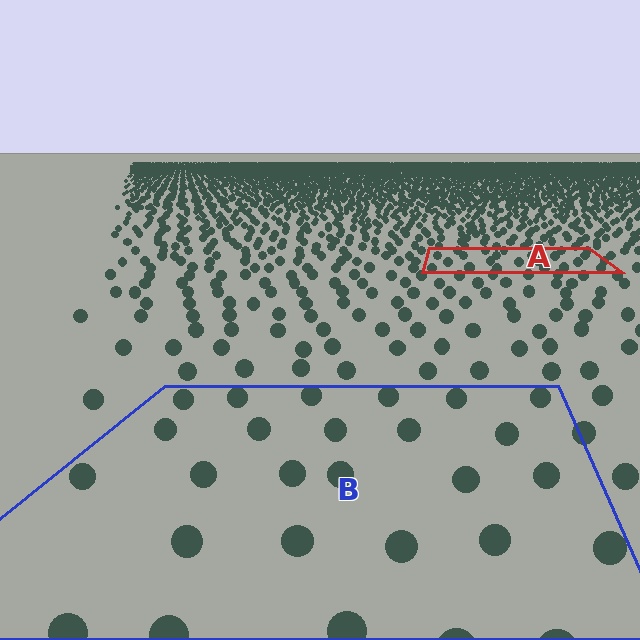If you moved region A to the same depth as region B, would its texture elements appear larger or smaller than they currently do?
They would appear larger. At a closer depth, the same texture elements are projected at a bigger on-screen size.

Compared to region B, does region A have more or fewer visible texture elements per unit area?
Region A has more texture elements per unit area — they are packed more densely because it is farther away.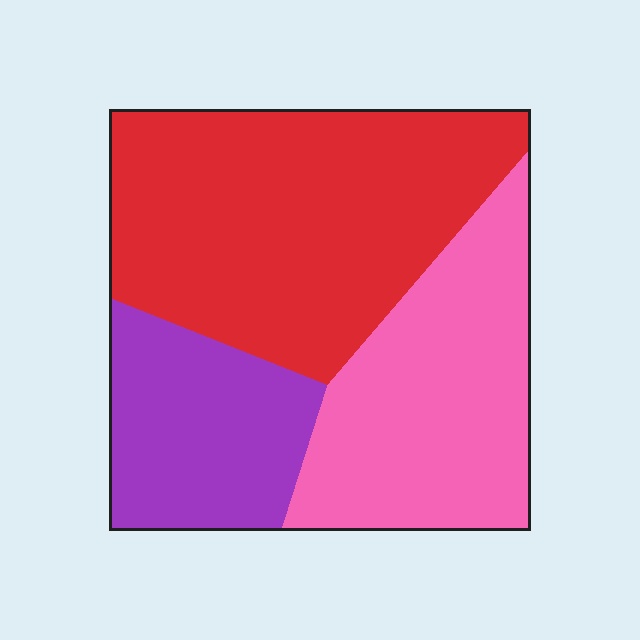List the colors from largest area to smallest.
From largest to smallest: red, pink, purple.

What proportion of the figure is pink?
Pink takes up between a quarter and a half of the figure.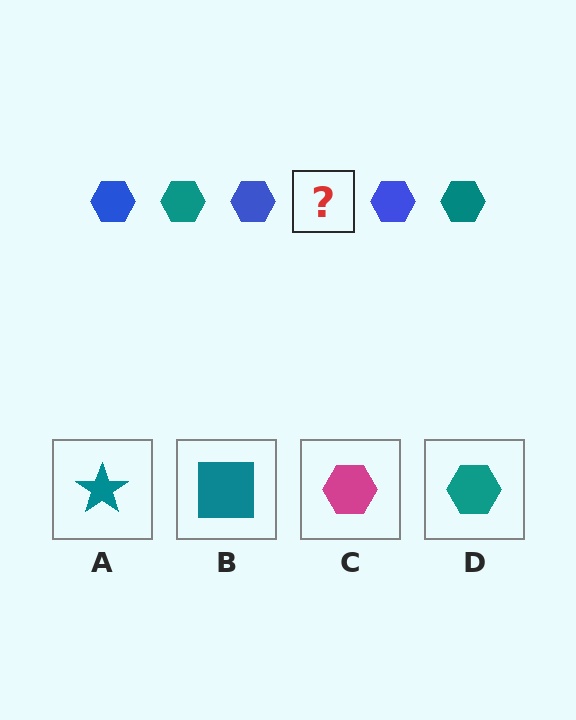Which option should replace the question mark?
Option D.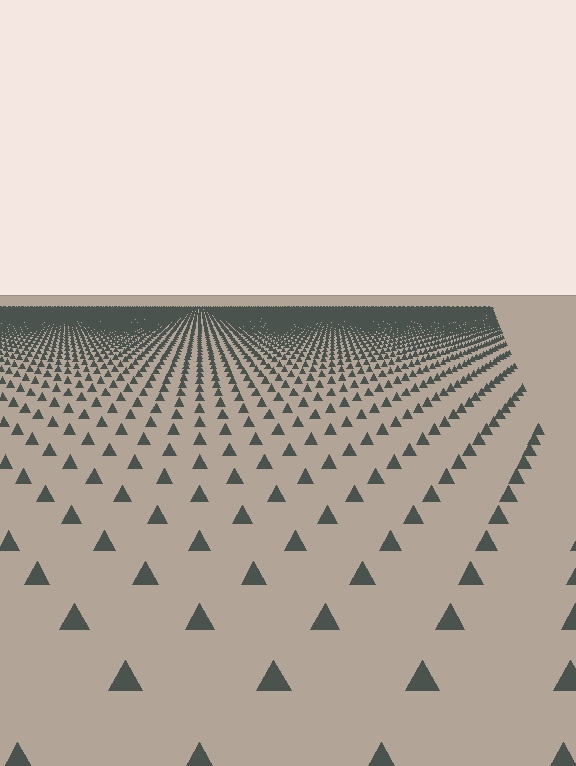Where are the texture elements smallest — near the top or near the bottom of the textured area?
Near the top.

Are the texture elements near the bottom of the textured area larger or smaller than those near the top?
Larger. Near the bottom, elements are closer to the viewer and appear at a bigger on-screen size.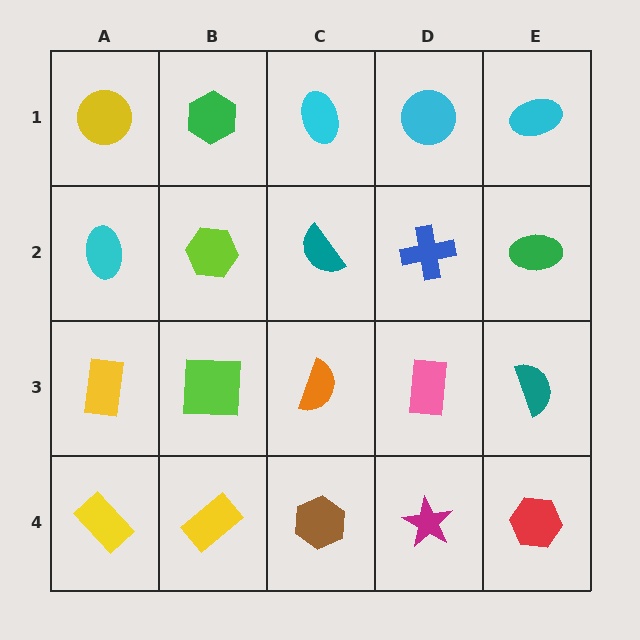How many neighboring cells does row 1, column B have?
3.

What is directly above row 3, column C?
A teal semicircle.